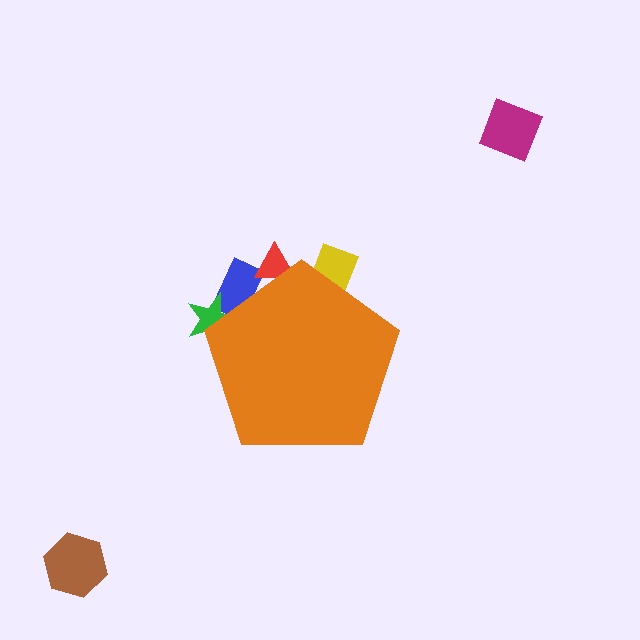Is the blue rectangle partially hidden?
Yes, the blue rectangle is partially hidden behind the orange pentagon.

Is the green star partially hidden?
Yes, the green star is partially hidden behind the orange pentagon.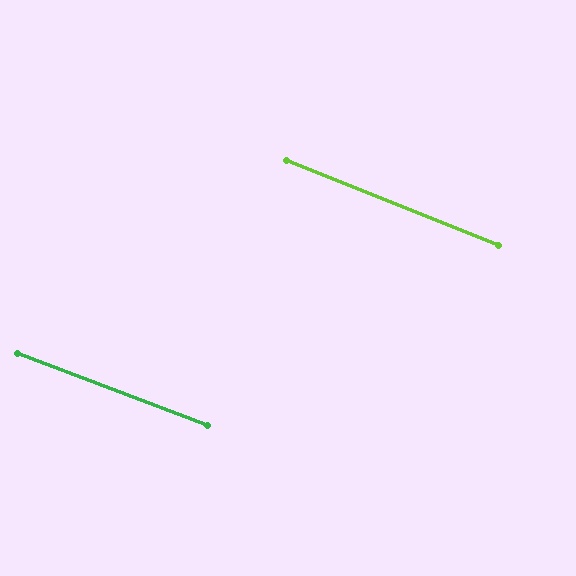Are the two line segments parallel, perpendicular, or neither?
Parallel — their directions differ by only 0.9°.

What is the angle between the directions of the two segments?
Approximately 1 degree.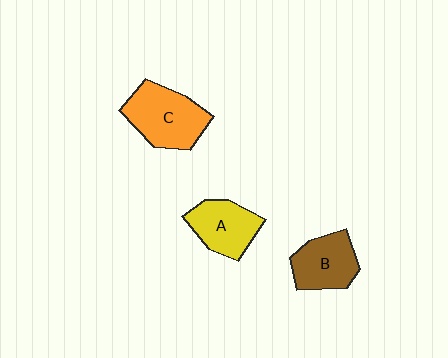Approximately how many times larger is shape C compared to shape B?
Approximately 1.3 times.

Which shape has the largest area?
Shape C (orange).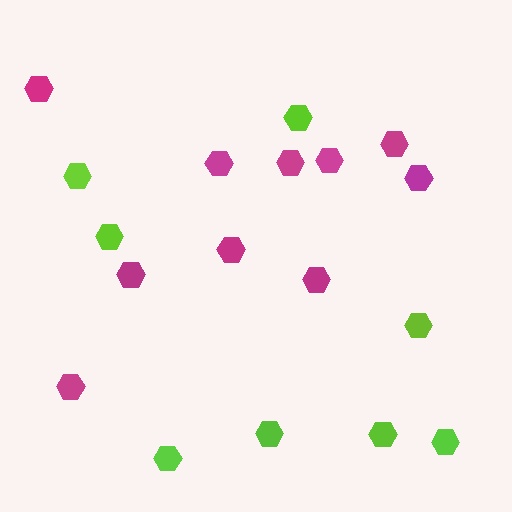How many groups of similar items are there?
There are 2 groups: one group of lime hexagons (8) and one group of magenta hexagons (10).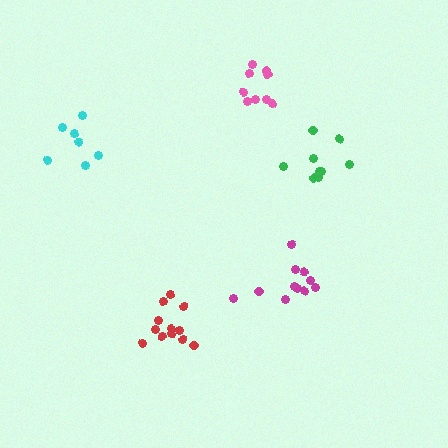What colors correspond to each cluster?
The clusters are colored: magenta, green, red, pink, cyan.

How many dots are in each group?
Group 1: 11 dots, Group 2: 9 dots, Group 3: 12 dots, Group 4: 9 dots, Group 5: 7 dots (48 total).